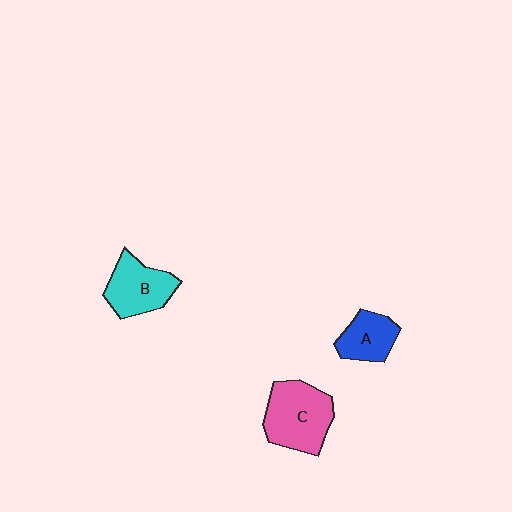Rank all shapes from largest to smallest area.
From largest to smallest: C (pink), B (cyan), A (blue).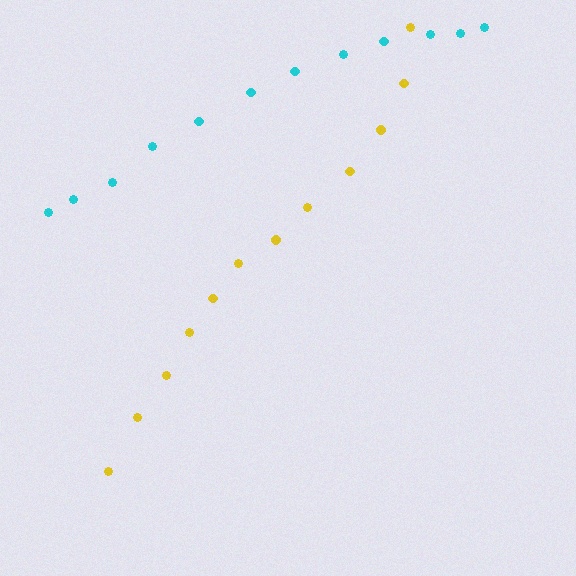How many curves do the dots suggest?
There are 2 distinct paths.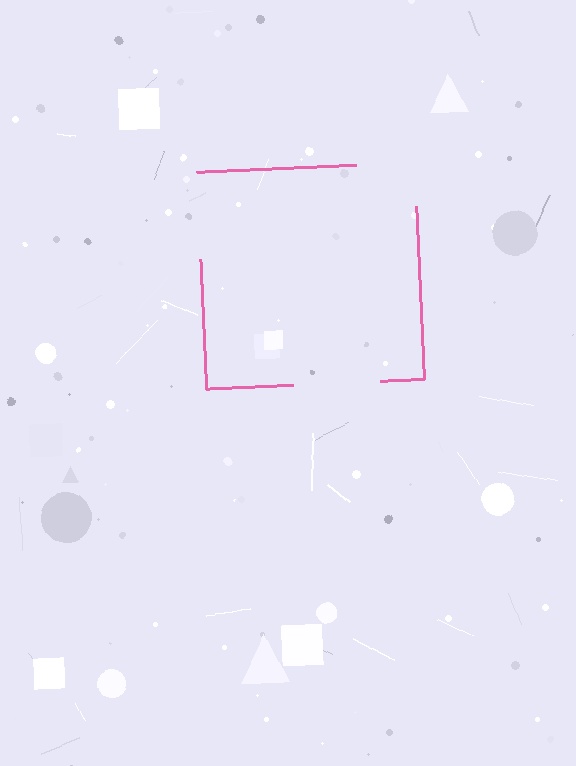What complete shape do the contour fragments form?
The contour fragments form a square.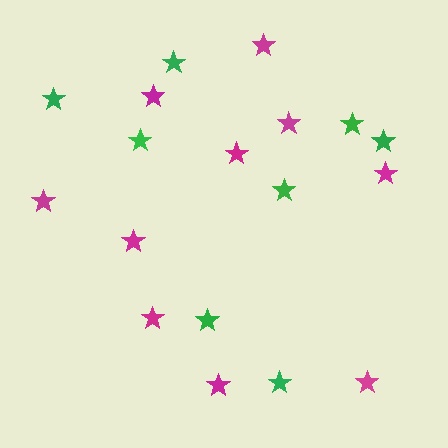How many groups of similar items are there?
There are 2 groups: one group of magenta stars (10) and one group of green stars (8).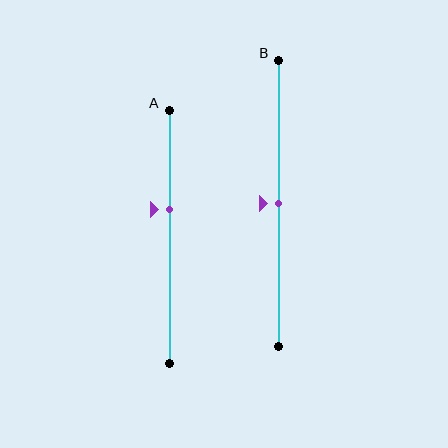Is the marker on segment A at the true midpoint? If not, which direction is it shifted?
No, the marker on segment A is shifted upward by about 11% of the segment length.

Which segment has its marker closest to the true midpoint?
Segment B has its marker closest to the true midpoint.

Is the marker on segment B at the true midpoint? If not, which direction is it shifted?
Yes, the marker on segment B is at the true midpoint.